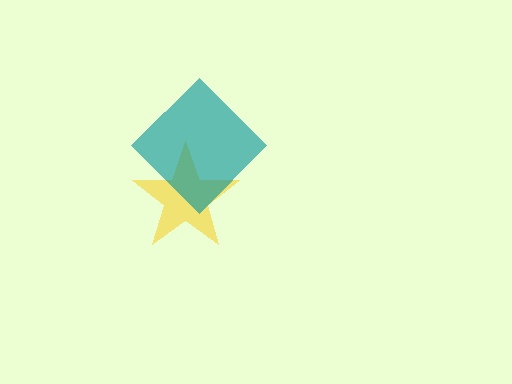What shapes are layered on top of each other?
The layered shapes are: a yellow star, a teal diamond.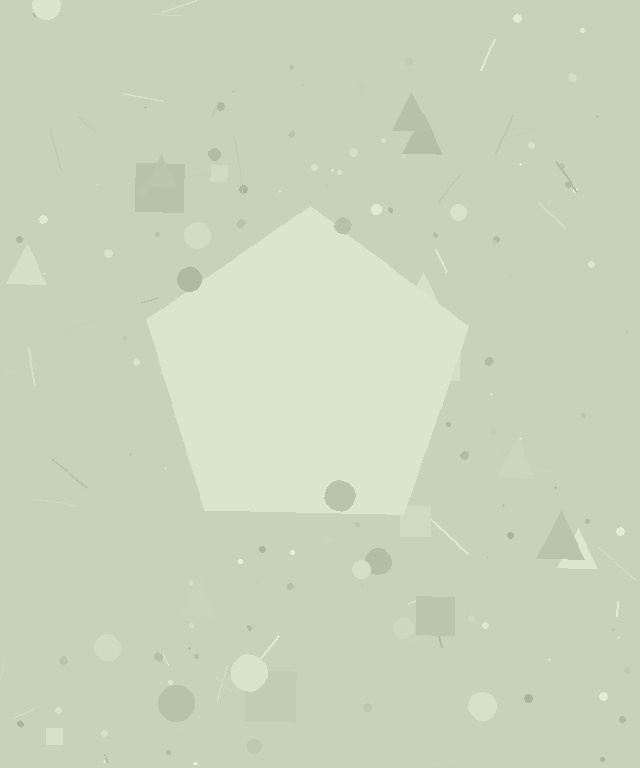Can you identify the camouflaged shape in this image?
The camouflaged shape is a pentagon.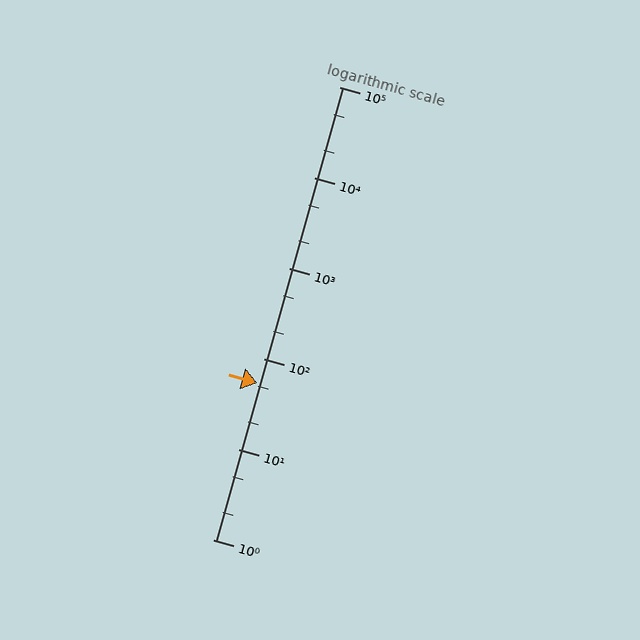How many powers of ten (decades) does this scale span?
The scale spans 5 decades, from 1 to 100000.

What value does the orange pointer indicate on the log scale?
The pointer indicates approximately 54.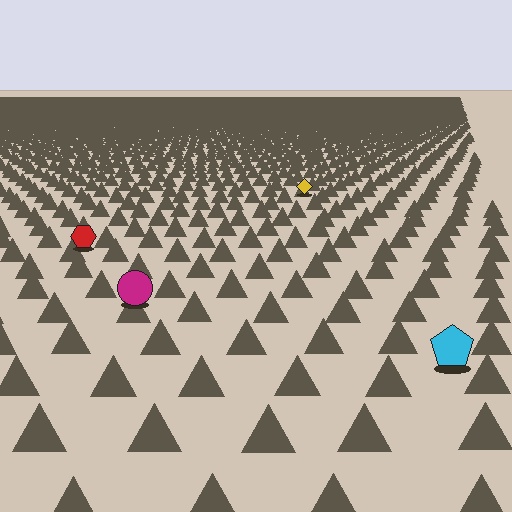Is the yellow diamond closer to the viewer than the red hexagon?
No. The red hexagon is closer — you can tell from the texture gradient: the ground texture is coarser near it.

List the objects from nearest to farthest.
From nearest to farthest: the cyan pentagon, the magenta circle, the red hexagon, the yellow diamond.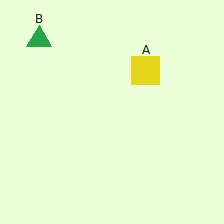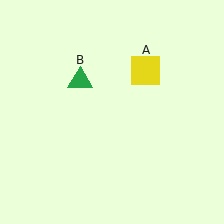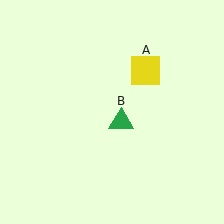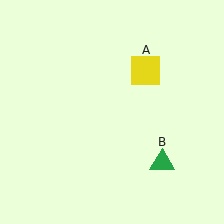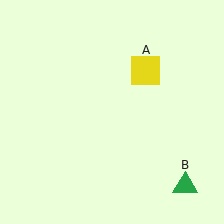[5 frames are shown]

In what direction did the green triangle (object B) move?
The green triangle (object B) moved down and to the right.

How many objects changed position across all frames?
1 object changed position: green triangle (object B).